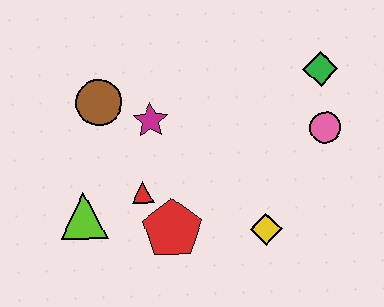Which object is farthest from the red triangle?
The green diamond is farthest from the red triangle.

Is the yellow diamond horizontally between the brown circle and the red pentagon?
No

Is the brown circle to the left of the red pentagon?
Yes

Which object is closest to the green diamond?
The pink circle is closest to the green diamond.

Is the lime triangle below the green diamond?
Yes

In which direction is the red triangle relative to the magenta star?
The red triangle is below the magenta star.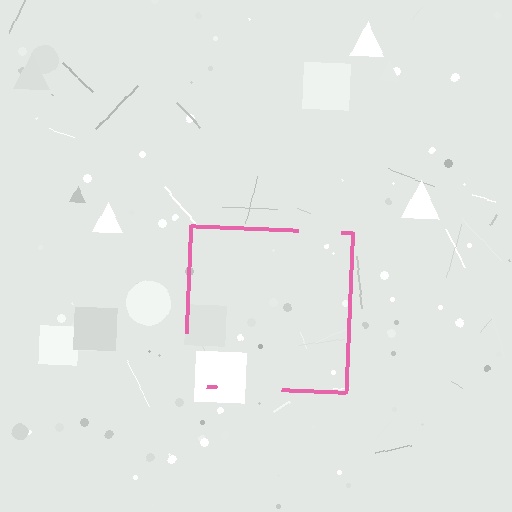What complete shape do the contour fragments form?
The contour fragments form a square.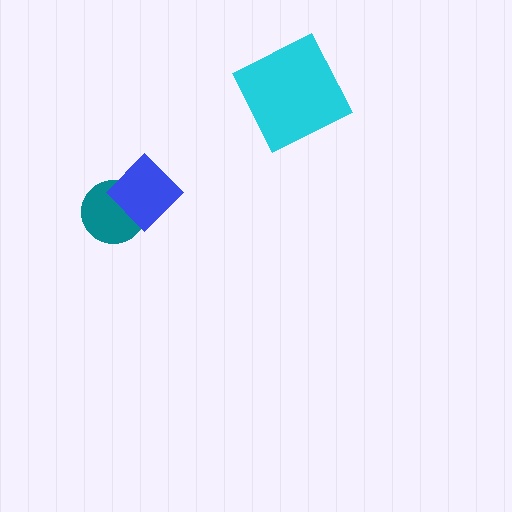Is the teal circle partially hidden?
Yes, it is partially covered by another shape.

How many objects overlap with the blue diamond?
1 object overlaps with the blue diamond.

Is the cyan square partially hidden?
No, no other shape covers it.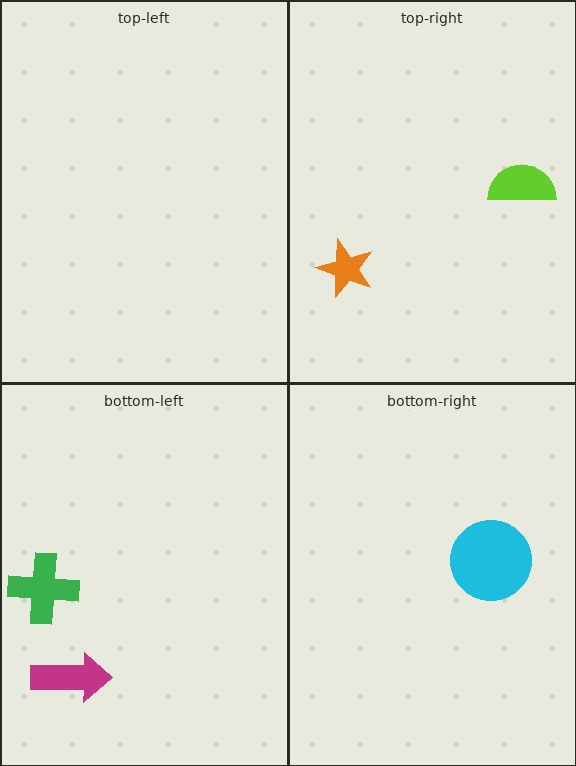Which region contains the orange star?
The top-right region.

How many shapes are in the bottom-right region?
1.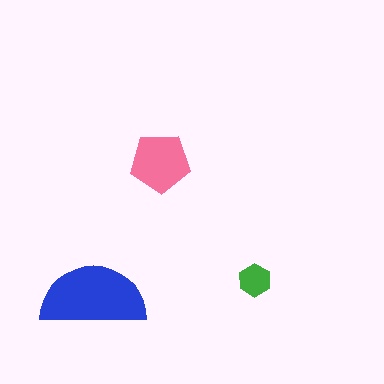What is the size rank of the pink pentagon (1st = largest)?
2nd.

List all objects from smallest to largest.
The green hexagon, the pink pentagon, the blue semicircle.